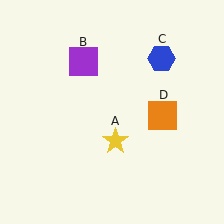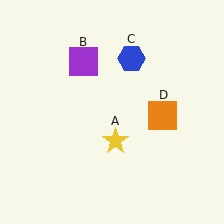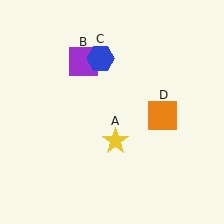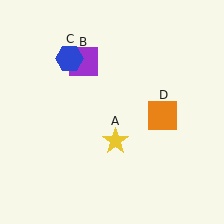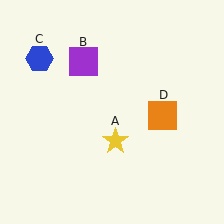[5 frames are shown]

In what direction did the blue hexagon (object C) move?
The blue hexagon (object C) moved left.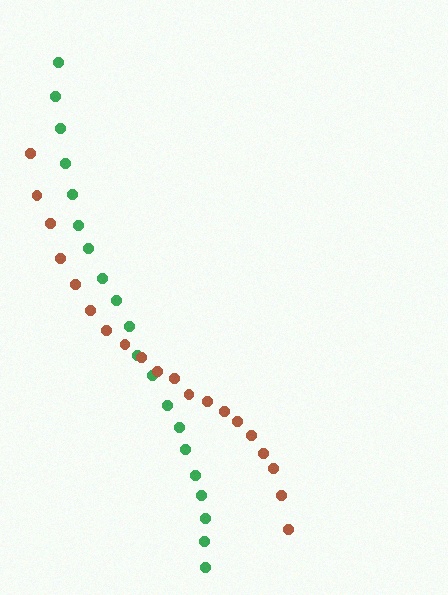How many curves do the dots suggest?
There are 2 distinct paths.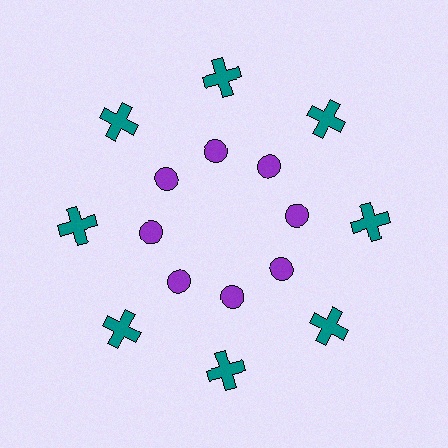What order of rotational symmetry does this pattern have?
This pattern has 8-fold rotational symmetry.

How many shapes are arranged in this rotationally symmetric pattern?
There are 16 shapes, arranged in 8 groups of 2.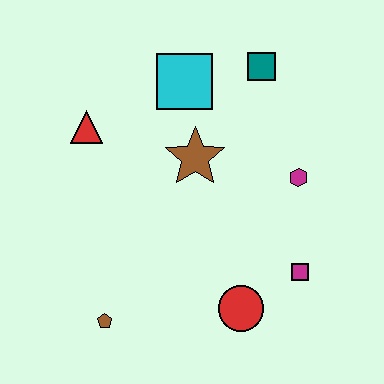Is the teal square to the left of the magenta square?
Yes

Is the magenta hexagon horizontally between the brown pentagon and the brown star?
No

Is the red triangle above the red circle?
Yes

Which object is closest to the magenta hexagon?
The magenta square is closest to the magenta hexagon.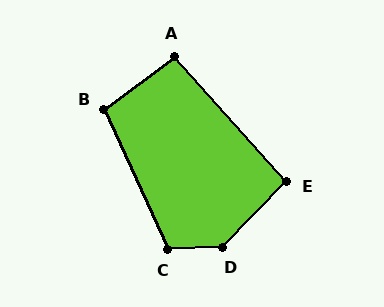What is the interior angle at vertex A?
Approximately 95 degrees (obtuse).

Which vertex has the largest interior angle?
D, at approximately 136 degrees.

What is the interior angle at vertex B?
Approximately 102 degrees (obtuse).